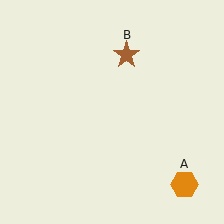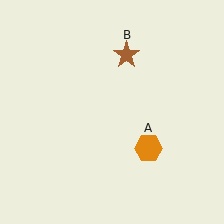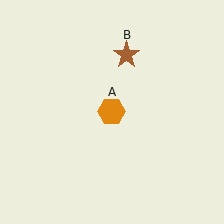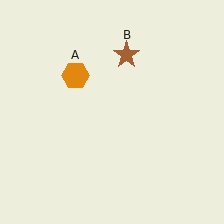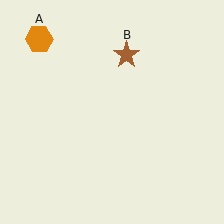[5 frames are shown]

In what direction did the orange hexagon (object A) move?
The orange hexagon (object A) moved up and to the left.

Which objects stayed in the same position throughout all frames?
Brown star (object B) remained stationary.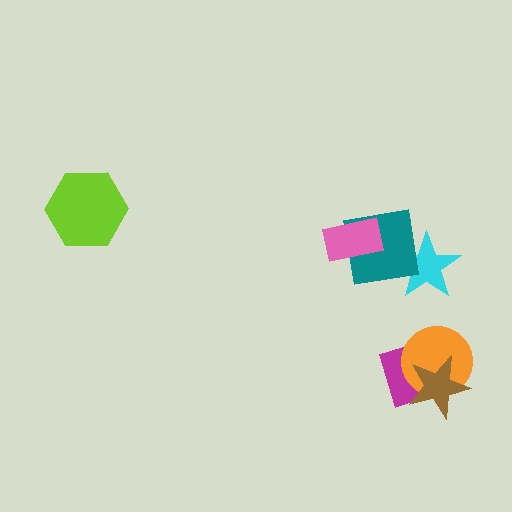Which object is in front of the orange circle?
The brown star is in front of the orange circle.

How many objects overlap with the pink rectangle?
1 object overlaps with the pink rectangle.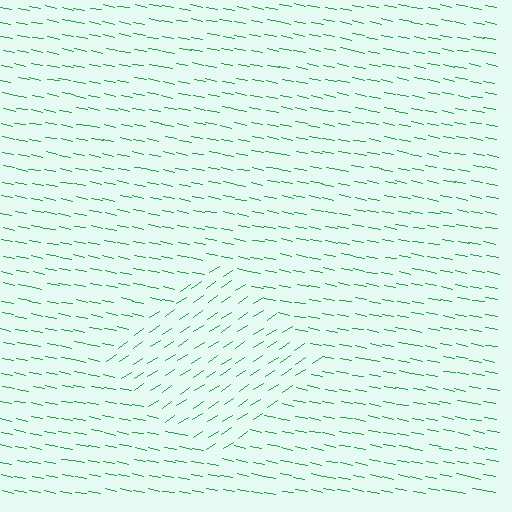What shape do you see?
I see a diamond.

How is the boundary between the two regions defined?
The boundary is defined purely by a change in line orientation (approximately 45 degrees difference). All lines are the same color and thickness.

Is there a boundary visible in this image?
Yes, there is a texture boundary formed by a change in line orientation.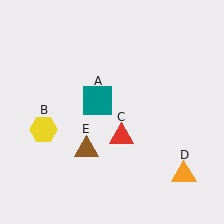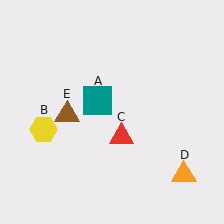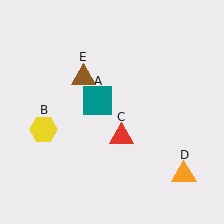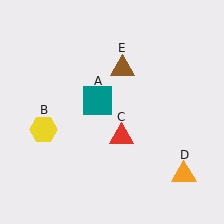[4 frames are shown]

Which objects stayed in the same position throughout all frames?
Teal square (object A) and yellow hexagon (object B) and red triangle (object C) and orange triangle (object D) remained stationary.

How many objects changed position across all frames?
1 object changed position: brown triangle (object E).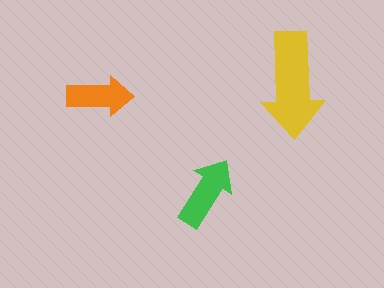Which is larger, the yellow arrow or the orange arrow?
The yellow one.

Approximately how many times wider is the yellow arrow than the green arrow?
About 1.5 times wider.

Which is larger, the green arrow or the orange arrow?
The green one.